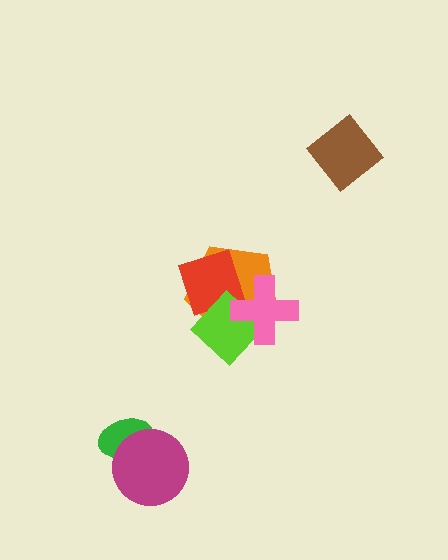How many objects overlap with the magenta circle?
1 object overlaps with the magenta circle.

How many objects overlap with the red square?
2 objects overlap with the red square.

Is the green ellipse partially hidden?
Yes, it is partially covered by another shape.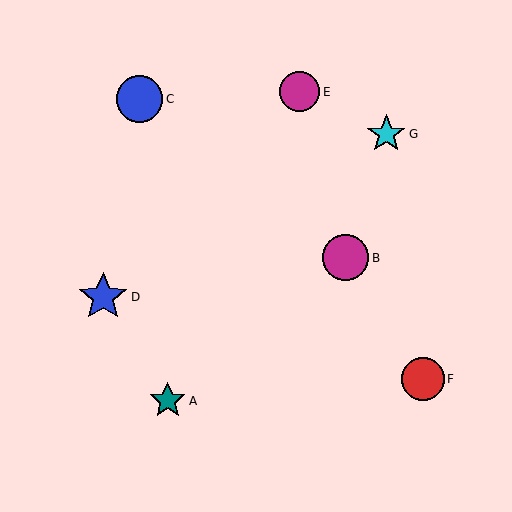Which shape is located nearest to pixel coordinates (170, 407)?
The teal star (labeled A) at (168, 401) is nearest to that location.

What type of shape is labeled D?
Shape D is a blue star.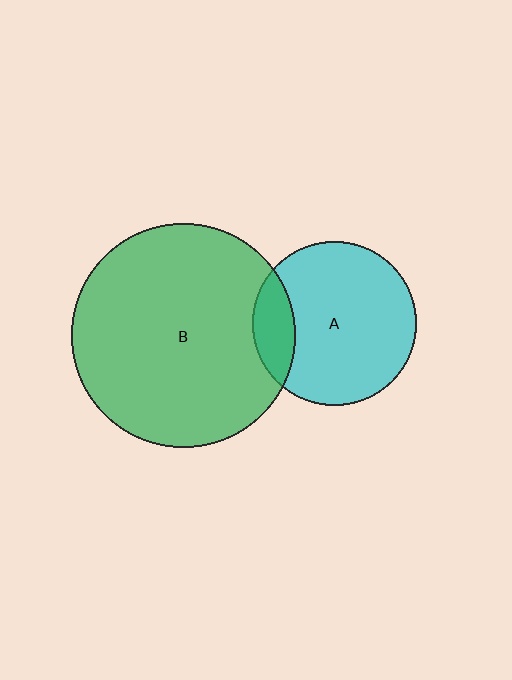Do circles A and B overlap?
Yes.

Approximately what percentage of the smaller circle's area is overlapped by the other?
Approximately 15%.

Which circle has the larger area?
Circle B (green).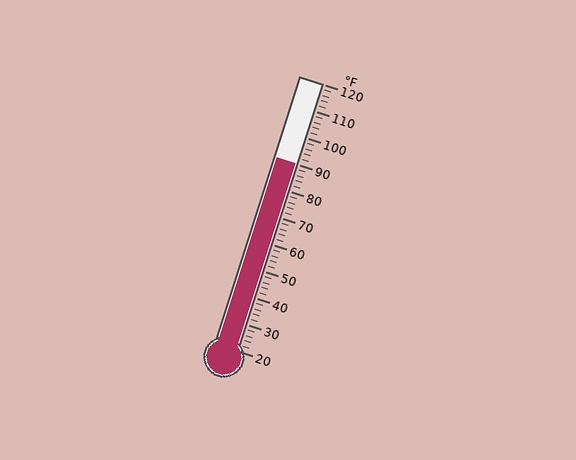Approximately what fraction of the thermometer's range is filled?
The thermometer is filled to approximately 70% of its range.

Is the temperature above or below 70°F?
The temperature is above 70°F.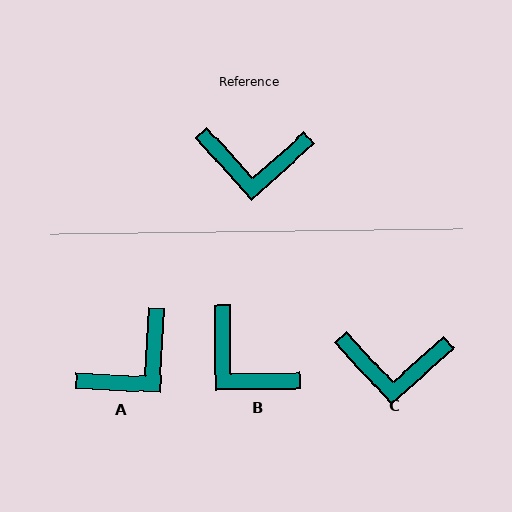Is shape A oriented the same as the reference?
No, it is off by about 44 degrees.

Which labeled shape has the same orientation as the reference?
C.